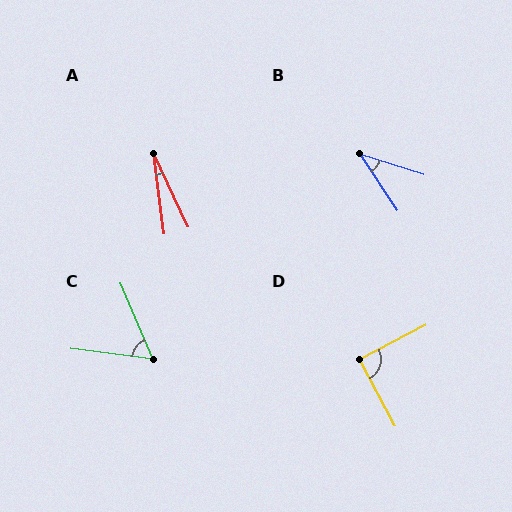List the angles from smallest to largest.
A (18°), B (39°), C (60°), D (90°).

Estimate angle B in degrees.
Approximately 39 degrees.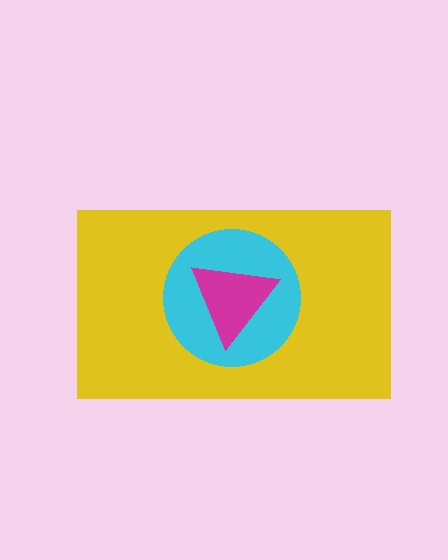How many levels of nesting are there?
3.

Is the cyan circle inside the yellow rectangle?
Yes.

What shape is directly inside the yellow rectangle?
The cyan circle.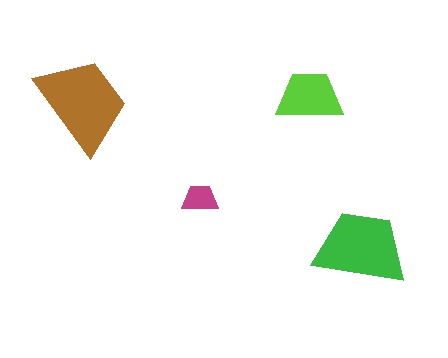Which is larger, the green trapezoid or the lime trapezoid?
The green one.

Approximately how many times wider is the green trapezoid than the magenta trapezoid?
About 2.5 times wider.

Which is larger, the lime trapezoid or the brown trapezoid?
The brown one.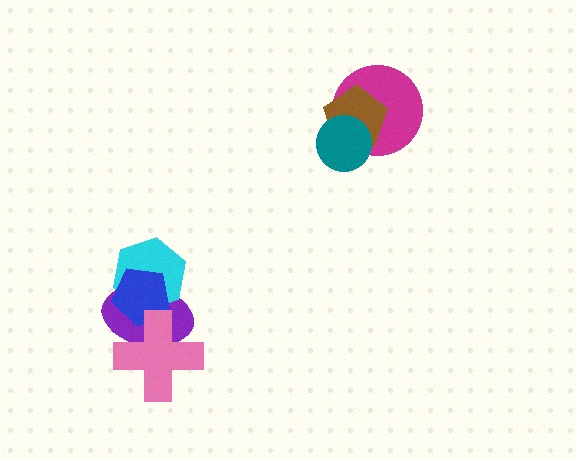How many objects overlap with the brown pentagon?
2 objects overlap with the brown pentagon.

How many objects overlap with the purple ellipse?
3 objects overlap with the purple ellipse.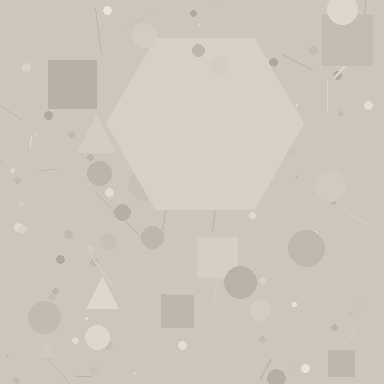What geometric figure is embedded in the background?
A hexagon is embedded in the background.